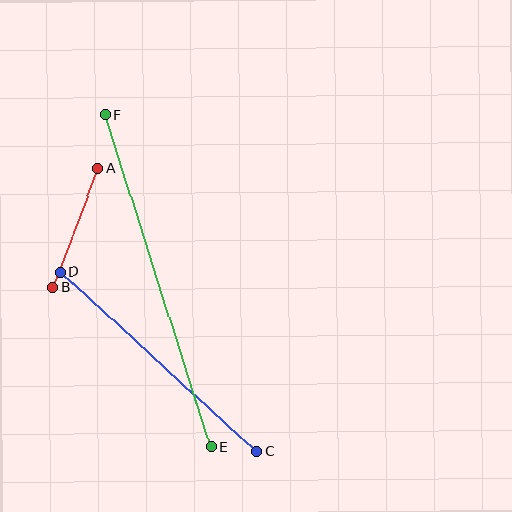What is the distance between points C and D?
The distance is approximately 266 pixels.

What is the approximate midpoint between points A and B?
The midpoint is at approximately (75, 228) pixels.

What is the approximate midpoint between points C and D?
The midpoint is at approximately (158, 362) pixels.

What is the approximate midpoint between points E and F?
The midpoint is at approximately (158, 281) pixels.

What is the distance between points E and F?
The distance is approximately 348 pixels.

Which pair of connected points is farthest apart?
Points E and F are farthest apart.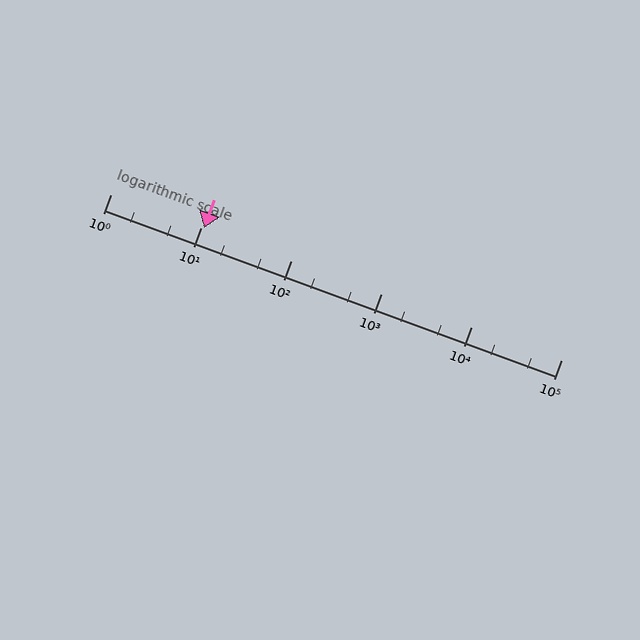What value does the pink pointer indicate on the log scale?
The pointer indicates approximately 11.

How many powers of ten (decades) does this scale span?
The scale spans 5 decades, from 1 to 100000.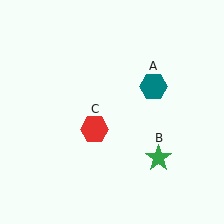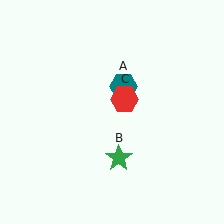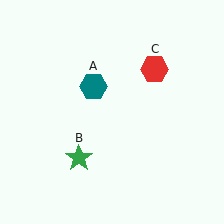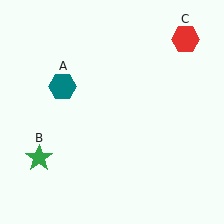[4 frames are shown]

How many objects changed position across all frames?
3 objects changed position: teal hexagon (object A), green star (object B), red hexagon (object C).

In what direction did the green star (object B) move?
The green star (object B) moved left.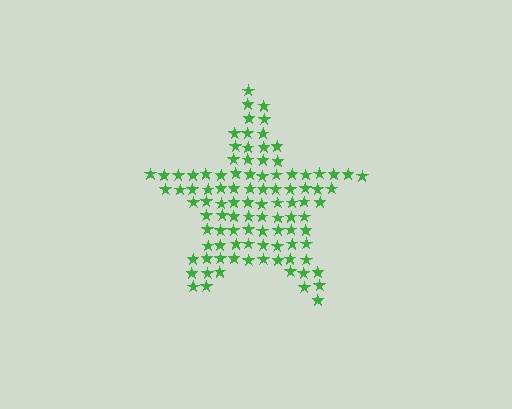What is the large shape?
The large shape is a star.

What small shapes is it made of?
It is made of small stars.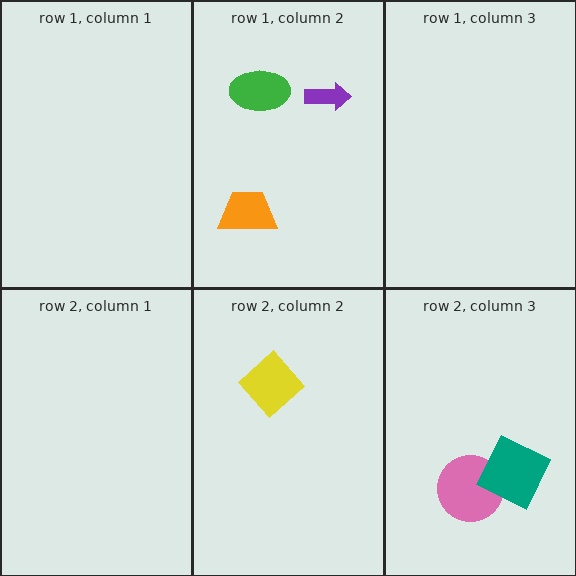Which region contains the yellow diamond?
The row 2, column 2 region.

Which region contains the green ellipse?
The row 1, column 2 region.